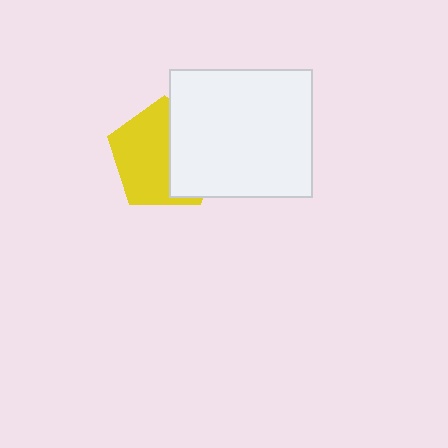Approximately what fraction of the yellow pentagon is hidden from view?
Roughly 41% of the yellow pentagon is hidden behind the white rectangle.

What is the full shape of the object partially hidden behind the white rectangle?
The partially hidden object is a yellow pentagon.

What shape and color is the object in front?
The object in front is a white rectangle.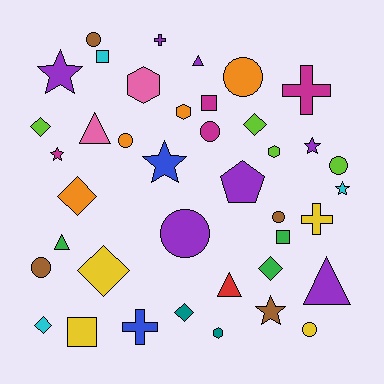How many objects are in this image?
There are 40 objects.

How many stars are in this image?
There are 6 stars.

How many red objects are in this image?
There is 1 red object.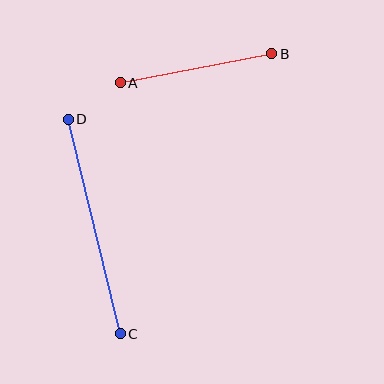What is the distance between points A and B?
The distance is approximately 154 pixels.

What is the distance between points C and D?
The distance is approximately 221 pixels.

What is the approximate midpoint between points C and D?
The midpoint is at approximately (94, 226) pixels.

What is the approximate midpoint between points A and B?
The midpoint is at approximately (196, 68) pixels.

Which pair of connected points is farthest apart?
Points C and D are farthest apart.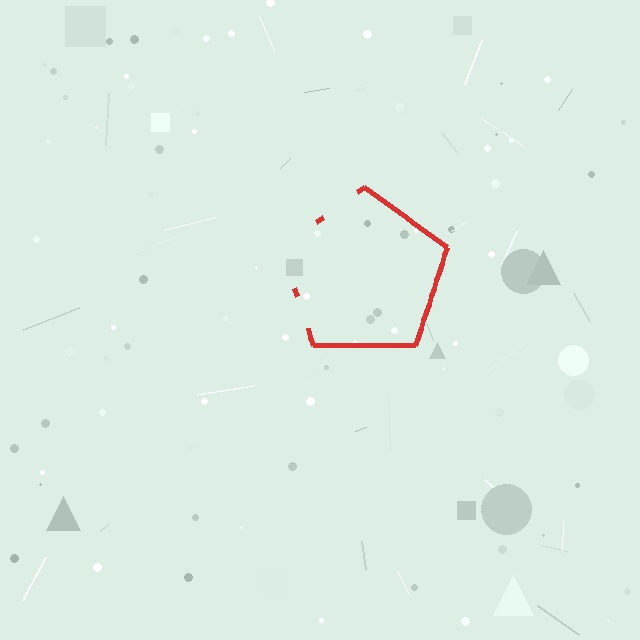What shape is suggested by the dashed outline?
The dashed outline suggests a pentagon.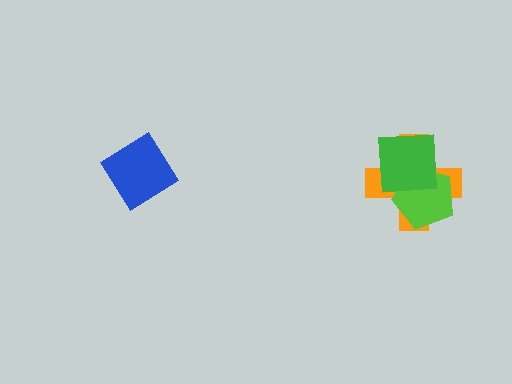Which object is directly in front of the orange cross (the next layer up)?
The lime pentagon is directly in front of the orange cross.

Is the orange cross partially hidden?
Yes, it is partially covered by another shape.